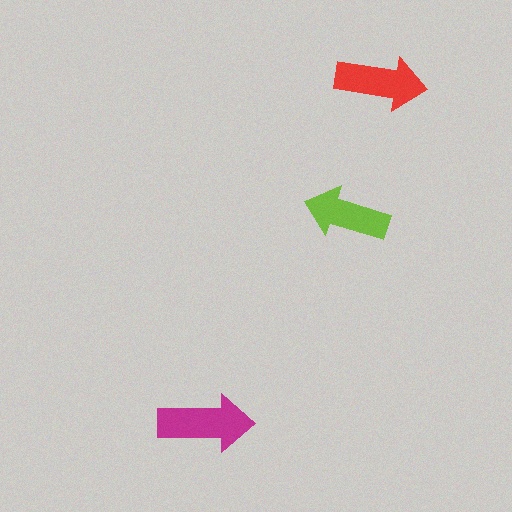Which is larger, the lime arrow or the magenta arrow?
The magenta one.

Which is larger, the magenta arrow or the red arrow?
The magenta one.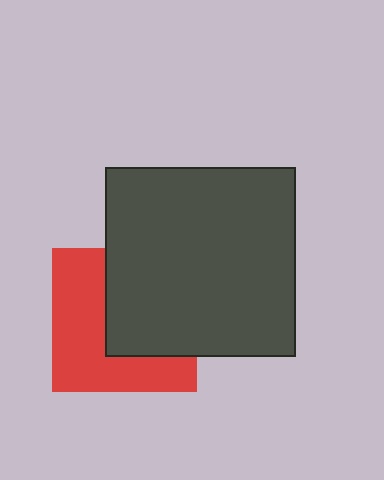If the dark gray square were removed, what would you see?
You would see the complete red square.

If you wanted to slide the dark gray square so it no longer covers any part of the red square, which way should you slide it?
Slide it right — that is the most direct way to separate the two shapes.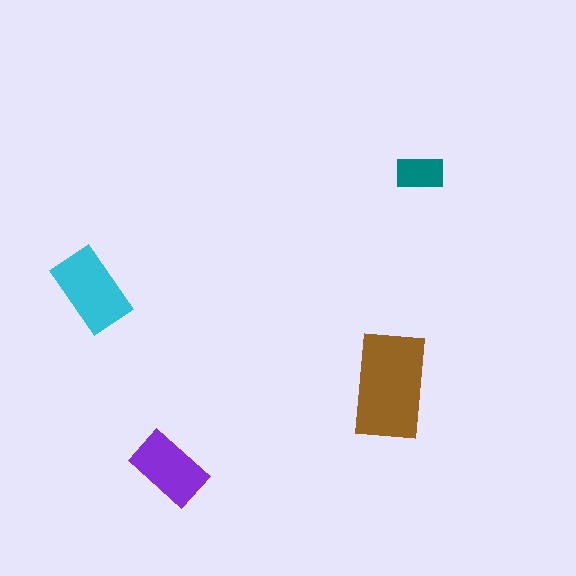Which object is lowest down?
The purple rectangle is bottommost.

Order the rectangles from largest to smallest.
the brown one, the cyan one, the purple one, the teal one.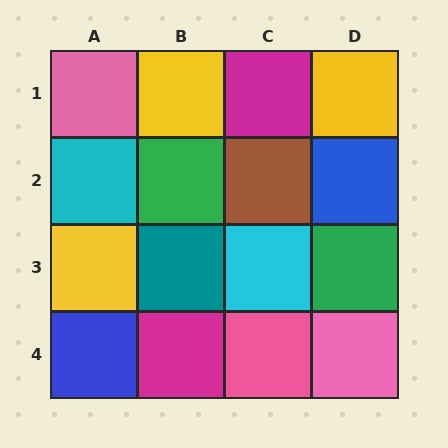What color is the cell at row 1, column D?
Yellow.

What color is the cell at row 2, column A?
Cyan.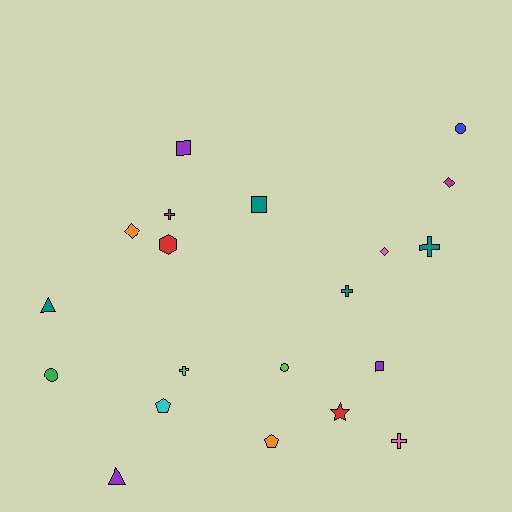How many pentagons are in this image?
There are 2 pentagons.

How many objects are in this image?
There are 20 objects.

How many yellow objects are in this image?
There are no yellow objects.